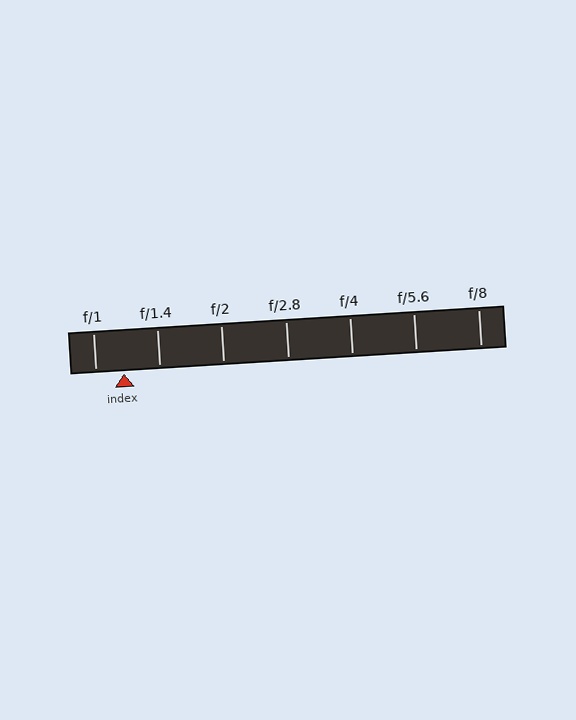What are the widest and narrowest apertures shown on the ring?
The widest aperture shown is f/1 and the narrowest is f/8.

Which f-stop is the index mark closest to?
The index mark is closest to f/1.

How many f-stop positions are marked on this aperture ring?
There are 7 f-stop positions marked.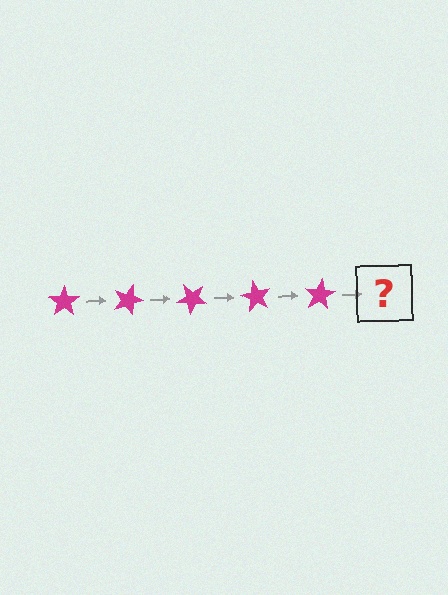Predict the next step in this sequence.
The next step is a magenta star rotated 100 degrees.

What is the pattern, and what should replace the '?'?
The pattern is that the star rotates 20 degrees each step. The '?' should be a magenta star rotated 100 degrees.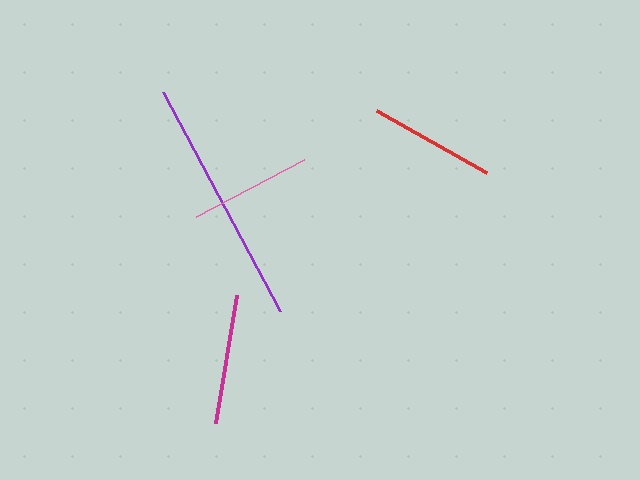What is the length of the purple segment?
The purple segment is approximately 248 pixels long.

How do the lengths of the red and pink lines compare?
The red and pink lines are approximately the same length.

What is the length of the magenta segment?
The magenta segment is approximately 130 pixels long.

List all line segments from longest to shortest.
From longest to shortest: purple, magenta, red, pink.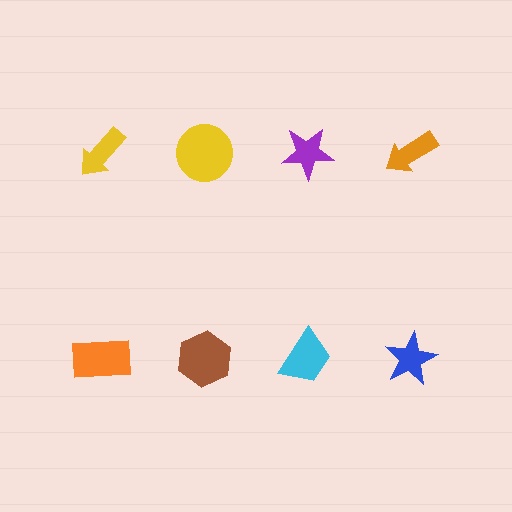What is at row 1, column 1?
A yellow arrow.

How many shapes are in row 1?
4 shapes.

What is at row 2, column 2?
A brown hexagon.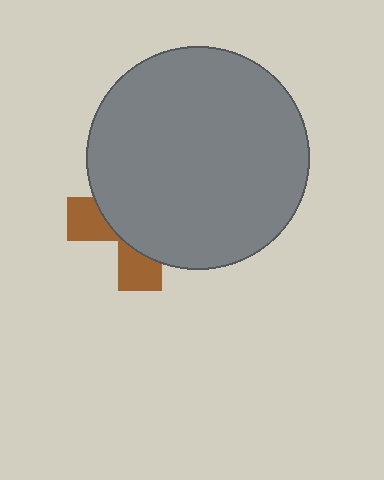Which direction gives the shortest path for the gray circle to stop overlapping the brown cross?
Moving toward the upper-right gives the shortest separation.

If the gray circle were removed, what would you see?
You would see the complete brown cross.